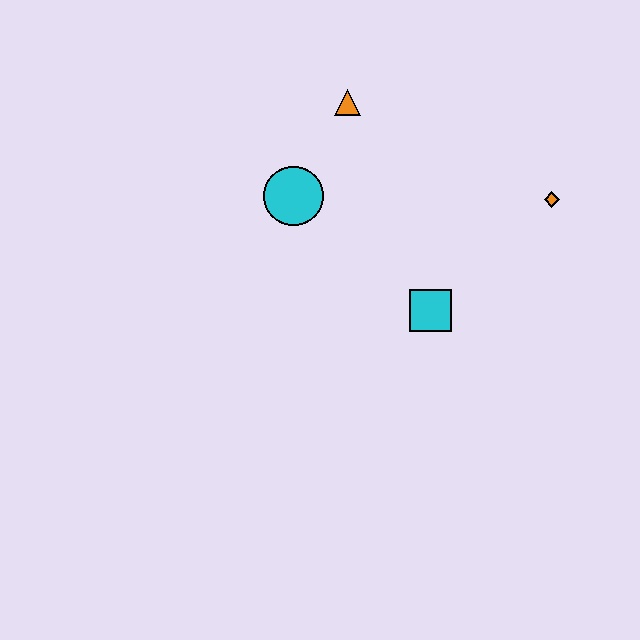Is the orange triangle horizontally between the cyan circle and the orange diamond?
Yes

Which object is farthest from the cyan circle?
The orange diamond is farthest from the cyan circle.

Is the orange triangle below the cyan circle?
No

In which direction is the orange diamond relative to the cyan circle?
The orange diamond is to the right of the cyan circle.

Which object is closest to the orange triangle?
The cyan circle is closest to the orange triangle.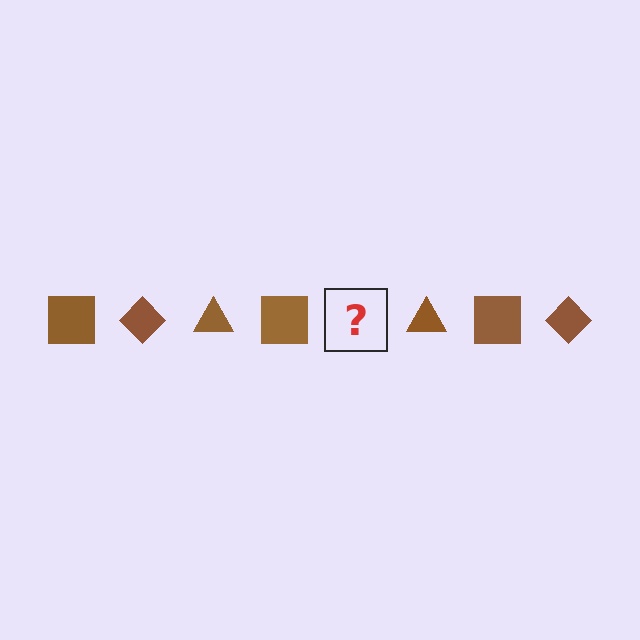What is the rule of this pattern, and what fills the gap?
The rule is that the pattern cycles through square, diamond, triangle shapes in brown. The gap should be filled with a brown diamond.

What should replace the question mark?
The question mark should be replaced with a brown diamond.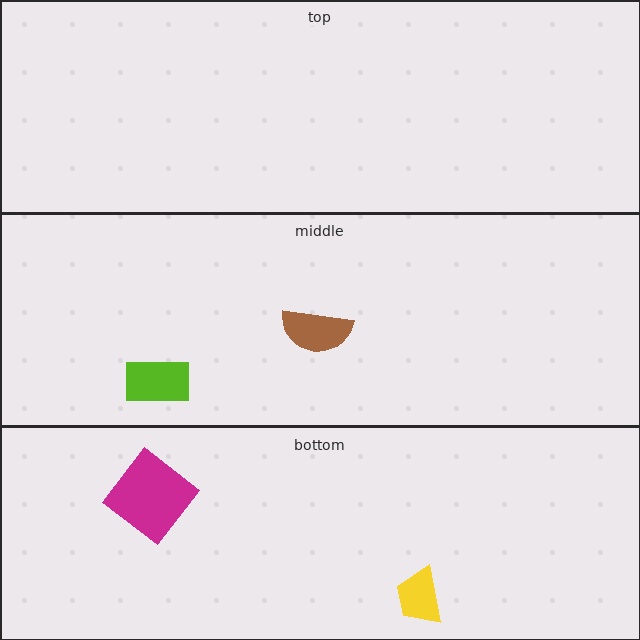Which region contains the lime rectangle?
The middle region.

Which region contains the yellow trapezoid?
The bottom region.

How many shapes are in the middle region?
2.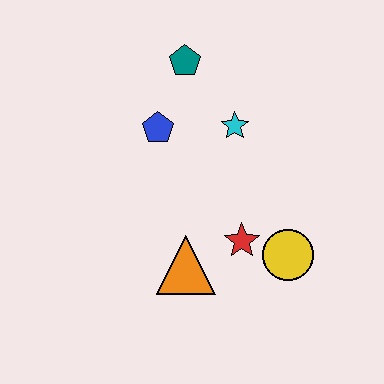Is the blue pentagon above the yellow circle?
Yes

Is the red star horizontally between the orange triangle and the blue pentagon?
No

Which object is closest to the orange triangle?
The red star is closest to the orange triangle.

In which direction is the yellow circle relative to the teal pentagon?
The yellow circle is below the teal pentagon.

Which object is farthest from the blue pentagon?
The yellow circle is farthest from the blue pentagon.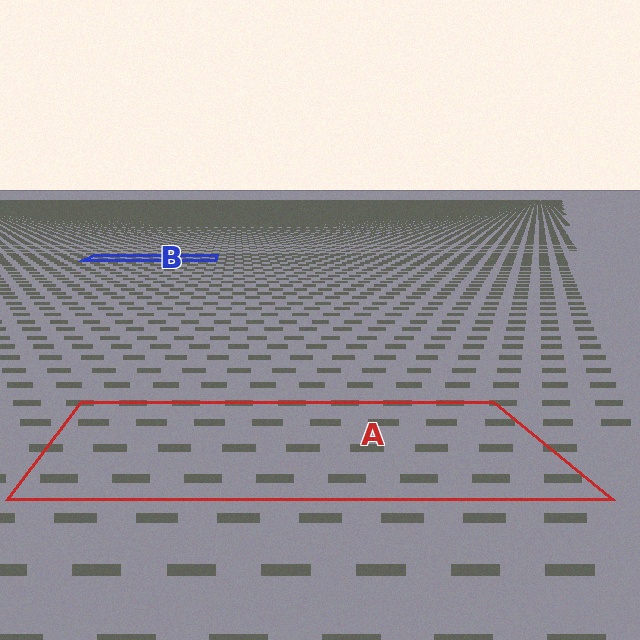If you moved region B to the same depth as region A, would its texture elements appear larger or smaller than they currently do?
They would appear larger. At a closer depth, the same texture elements are projected at a bigger on-screen size.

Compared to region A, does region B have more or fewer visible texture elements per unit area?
Region B has more texture elements per unit area — they are packed more densely because it is farther away.